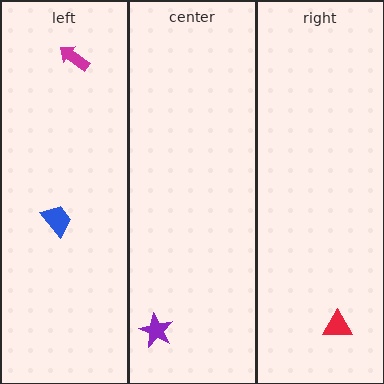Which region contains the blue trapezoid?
The left region.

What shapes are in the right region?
The red triangle.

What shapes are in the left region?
The blue trapezoid, the magenta arrow.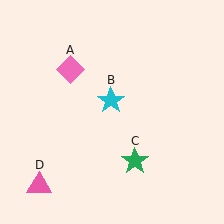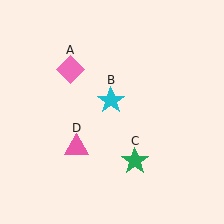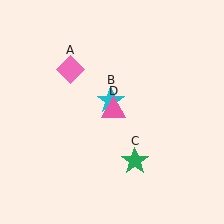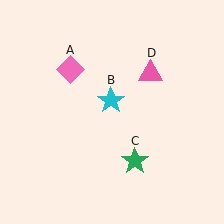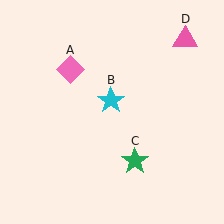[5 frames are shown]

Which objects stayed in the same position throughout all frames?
Pink diamond (object A) and cyan star (object B) and green star (object C) remained stationary.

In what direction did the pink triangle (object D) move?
The pink triangle (object D) moved up and to the right.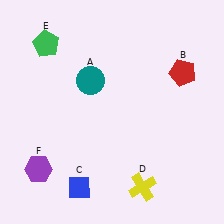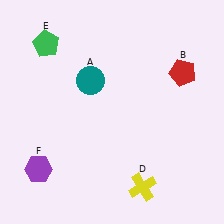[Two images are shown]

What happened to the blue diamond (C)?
The blue diamond (C) was removed in Image 2. It was in the bottom-left area of Image 1.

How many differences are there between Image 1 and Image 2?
There is 1 difference between the two images.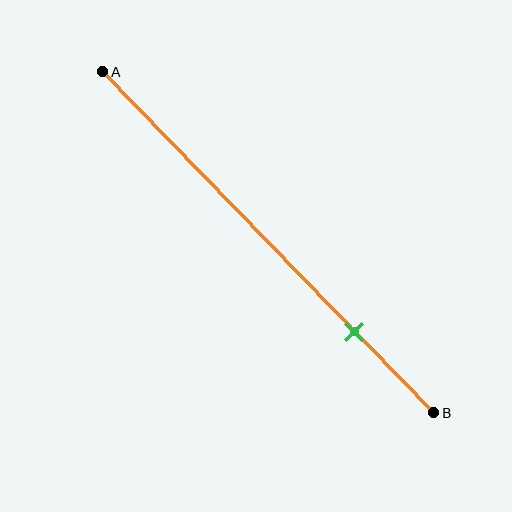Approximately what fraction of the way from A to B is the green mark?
The green mark is approximately 75% of the way from A to B.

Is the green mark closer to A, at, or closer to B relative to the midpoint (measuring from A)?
The green mark is closer to point B than the midpoint of segment AB.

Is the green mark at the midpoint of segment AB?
No, the mark is at about 75% from A, not at the 50% midpoint.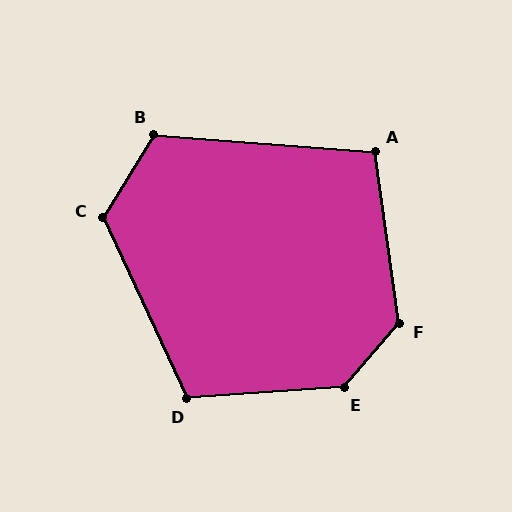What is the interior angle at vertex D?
Approximately 111 degrees (obtuse).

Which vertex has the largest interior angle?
E, at approximately 135 degrees.